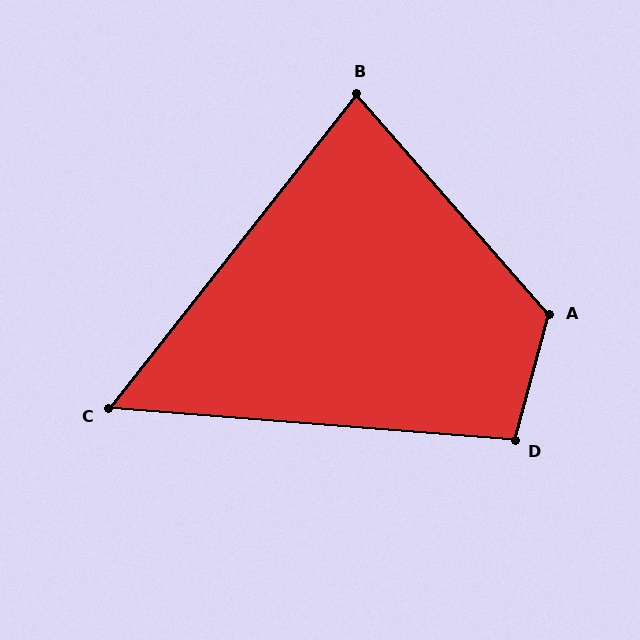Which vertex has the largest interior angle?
A, at approximately 124 degrees.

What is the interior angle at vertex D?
Approximately 101 degrees (obtuse).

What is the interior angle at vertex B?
Approximately 79 degrees (acute).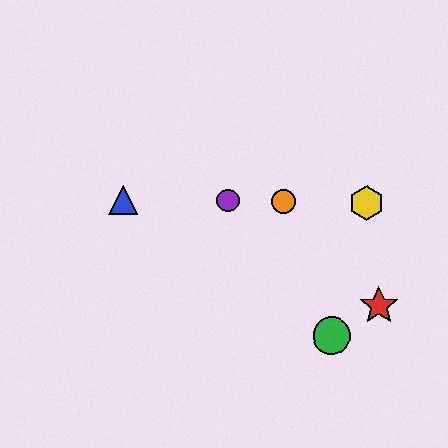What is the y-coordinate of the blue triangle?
The blue triangle is at y≈199.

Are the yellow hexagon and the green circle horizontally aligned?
No, the yellow hexagon is at y≈203 and the green circle is at y≈336.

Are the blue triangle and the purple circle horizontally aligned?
Yes, both are at y≈199.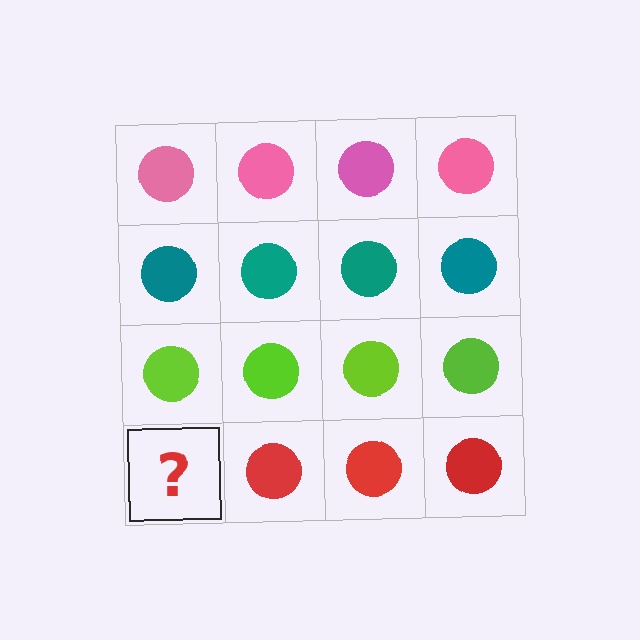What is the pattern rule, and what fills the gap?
The rule is that each row has a consistent color. The gap should be filled with a red circle.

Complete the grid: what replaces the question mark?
The question mark should be replaced with a red circle.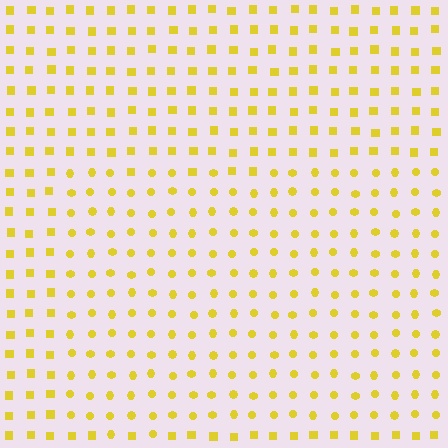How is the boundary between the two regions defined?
The boundary is defined by a change in element shape: circles inside vs. squares outside. All elements share the same color and spacing.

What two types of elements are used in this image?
The image uses circles inside the rectangle region and squares outside it.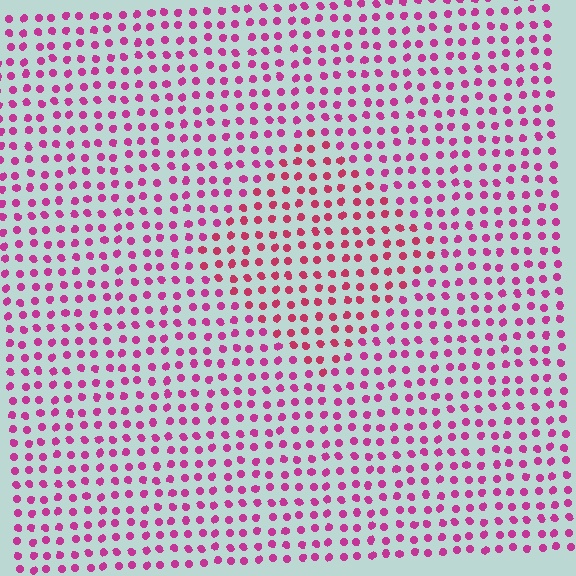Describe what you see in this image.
The image is filled with small magenta elements in a uniform arrangement. A diamond-shaped region is visible where the elements are tinted to a slightly different hue, forming a subtle color boundary.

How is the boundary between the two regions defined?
The boundary is defined purely by a slight shift in hue (about 22 degrees). Spacing, size, and orientation are identical on both sides.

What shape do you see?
I see a diamond.